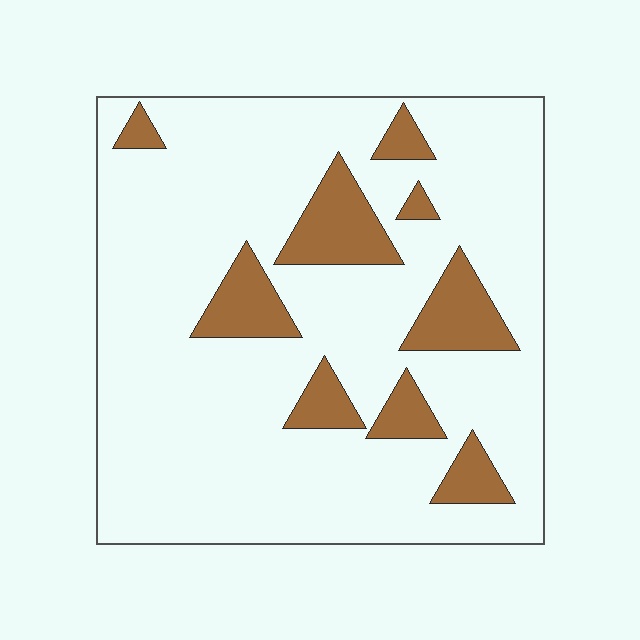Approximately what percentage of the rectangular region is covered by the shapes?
Approximately 15%.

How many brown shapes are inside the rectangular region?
9.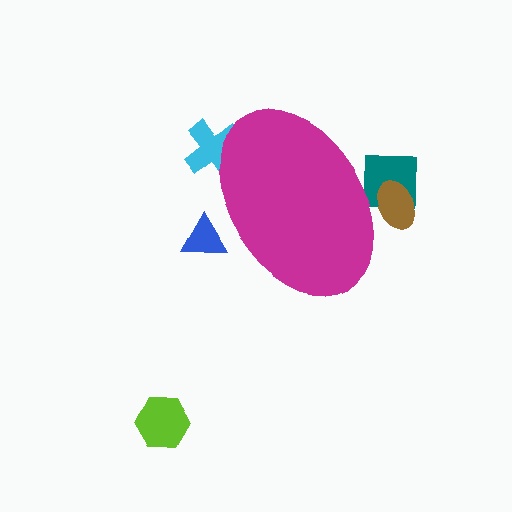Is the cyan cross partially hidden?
Yes, the cyan cross is partially hidden behind the magenta ellipse.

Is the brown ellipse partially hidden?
Yes, the brown ellipse is partially hidden behind the magenta ellipse.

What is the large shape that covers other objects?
A magenta ellipse.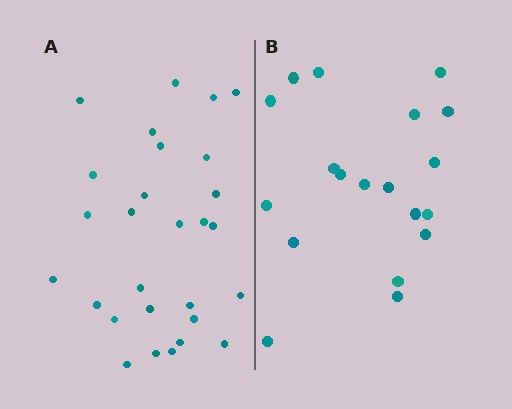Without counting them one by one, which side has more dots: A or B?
Region A (the left region) has more dots.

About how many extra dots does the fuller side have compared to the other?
Region A has roughly 8 or so more dots than region B.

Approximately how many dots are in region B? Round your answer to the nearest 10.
About 20 dots. (The exact count is 19, which rounds to 20.)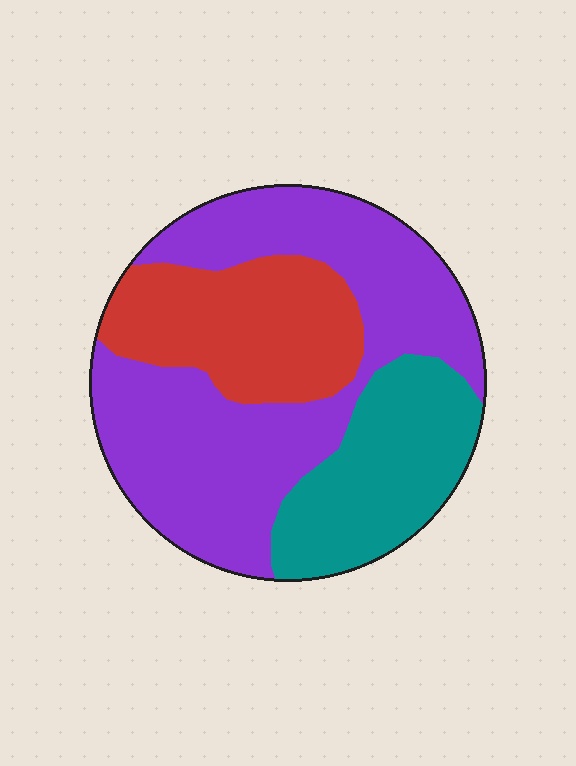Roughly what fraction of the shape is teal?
Teal takes up about one quarter (1/4) of the shape.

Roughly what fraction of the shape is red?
Red takes up less than a quarter of the shape.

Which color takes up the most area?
Purple, at roughly 55%.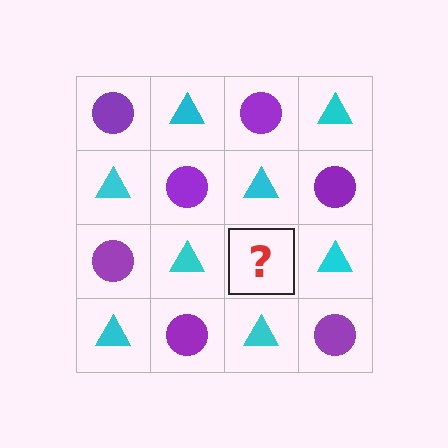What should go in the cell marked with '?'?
The missing cell should contain a purple circle.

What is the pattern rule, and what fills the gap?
The rule is that it alternates purple circle and cyan triangle in a checkerboard pattern. The gap should be filled with a purple circle.